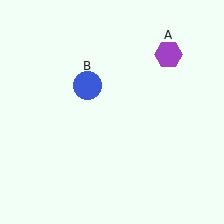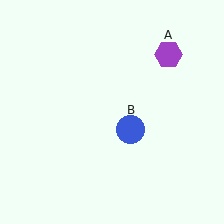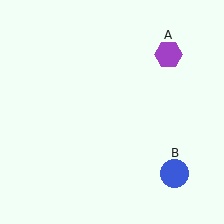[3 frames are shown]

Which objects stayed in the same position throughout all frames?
Purple hexagon (object A) remained stationary.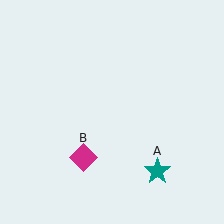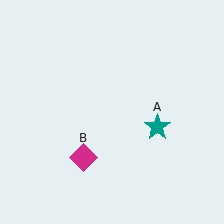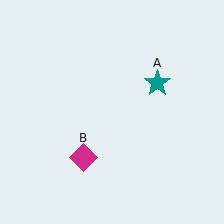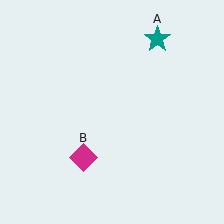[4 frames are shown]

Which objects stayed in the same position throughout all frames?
Magenta diamond (object B) remained stationary.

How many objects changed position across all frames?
1 object changed position: teal star (object A).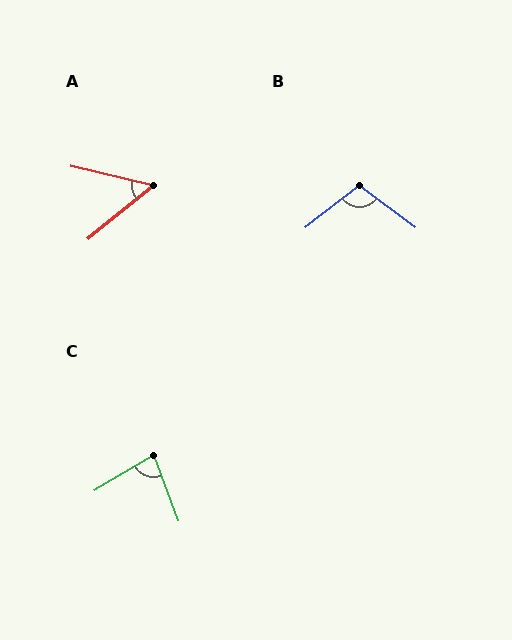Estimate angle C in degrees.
Approximately 80 degrees.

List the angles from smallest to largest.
A (53°), C (80°), B (106°).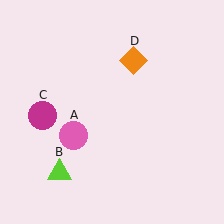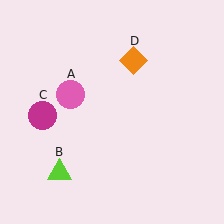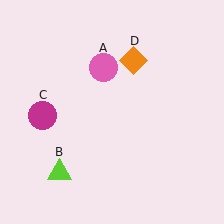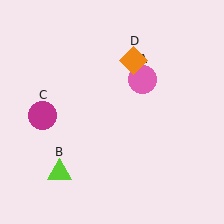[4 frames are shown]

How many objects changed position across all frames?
1 object changed position: pink circle (object A).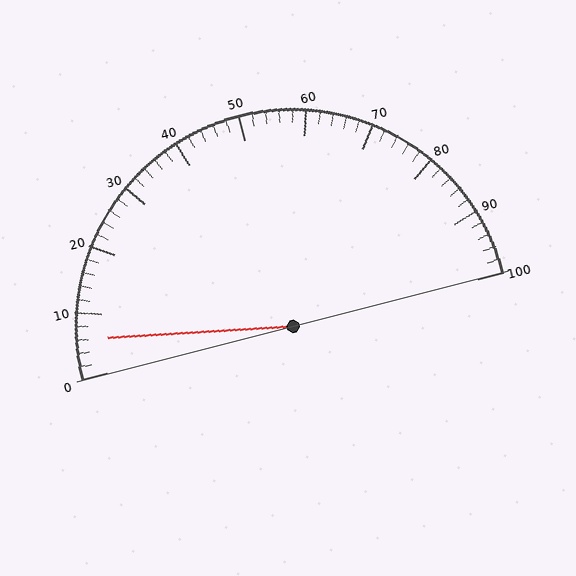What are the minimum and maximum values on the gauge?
The gauge ranges from 0 to 100.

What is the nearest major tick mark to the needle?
The nearest major tick mark is 10.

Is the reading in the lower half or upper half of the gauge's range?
The reading is in the lower half of the range (0 to 100).